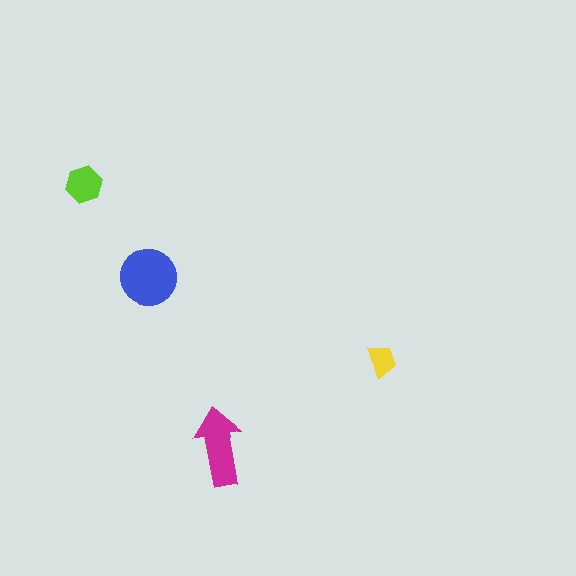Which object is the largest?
The blue circle.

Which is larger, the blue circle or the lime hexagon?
The blue circle.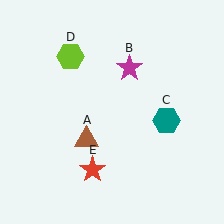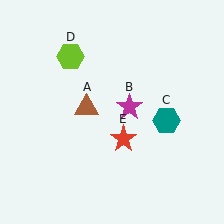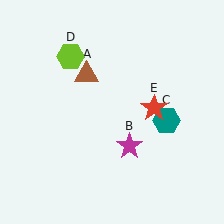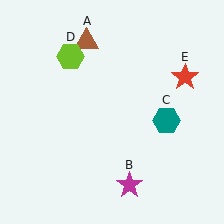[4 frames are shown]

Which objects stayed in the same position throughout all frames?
Teal hexagon (object C) and lime hexagon (object D) remained stationary.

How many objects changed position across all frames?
3 objects changed position: brown triangle (object A), magenta star (object B), red star (object E).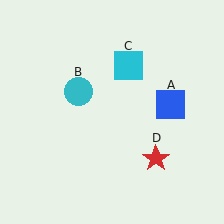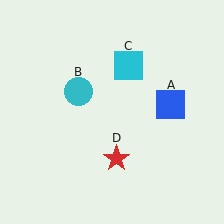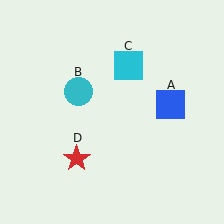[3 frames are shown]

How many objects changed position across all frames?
1 object changed position: red star (object D).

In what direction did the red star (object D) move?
The red star (object D) moved left.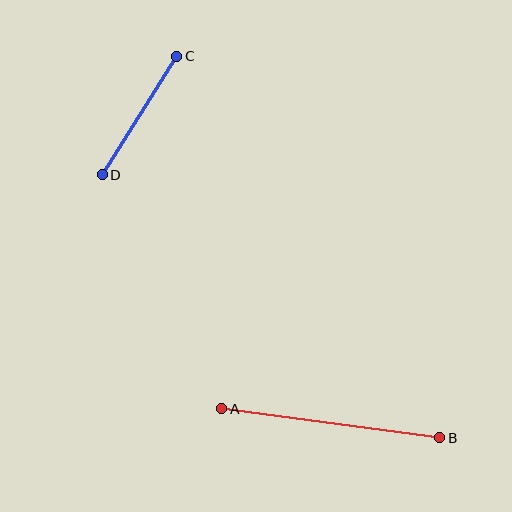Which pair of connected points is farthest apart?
Points A and B are farthest apart.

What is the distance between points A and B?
The distance is approximately 220 pixels.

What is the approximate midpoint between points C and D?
The midpoint is at approximately (140, 116) pixels.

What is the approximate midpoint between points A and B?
The midpoint is at approximately (331, 423) pixels.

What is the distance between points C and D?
The distance is approximately 140 pixels.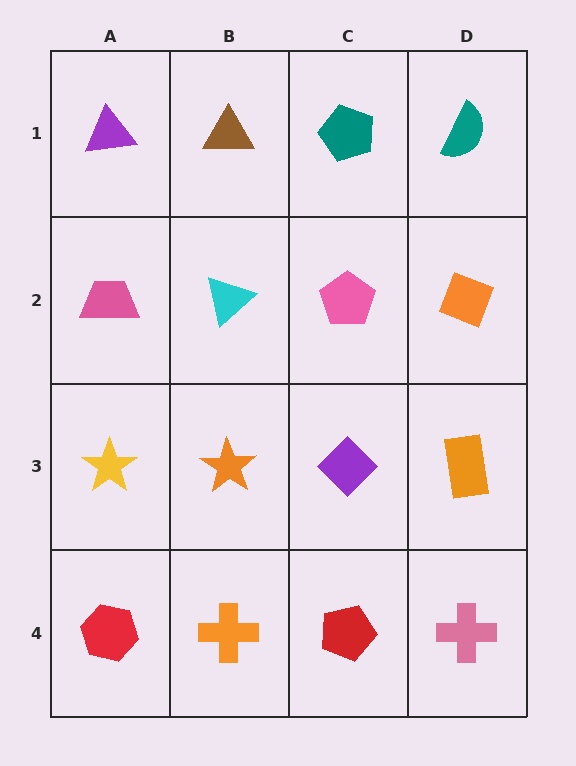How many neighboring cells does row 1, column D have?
2.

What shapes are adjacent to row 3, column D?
An orange diamond (row 2, column D), a pink cross (row 4, column D), a purple diamond (row 3, column C).